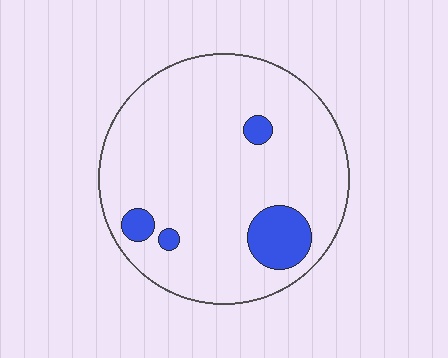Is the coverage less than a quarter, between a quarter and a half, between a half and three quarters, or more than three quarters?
Less than a quarter.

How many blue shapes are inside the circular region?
4.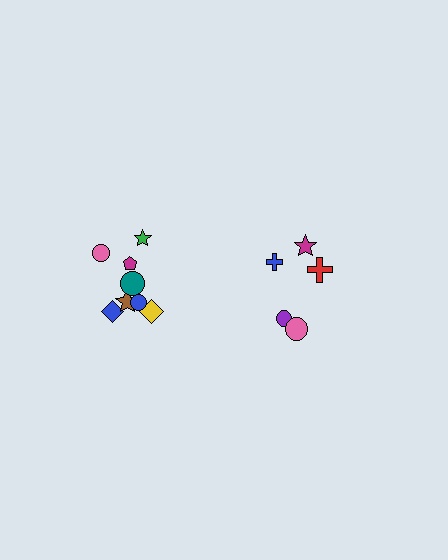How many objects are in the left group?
There are 8 objects.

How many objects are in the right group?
There are 5 objects.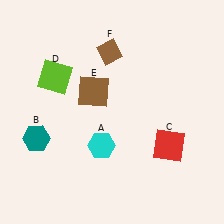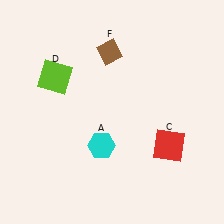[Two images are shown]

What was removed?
The teal hexagon (B), the brown square (E) were removed in Image 2.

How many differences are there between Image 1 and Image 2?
There are 2 differences between the two images.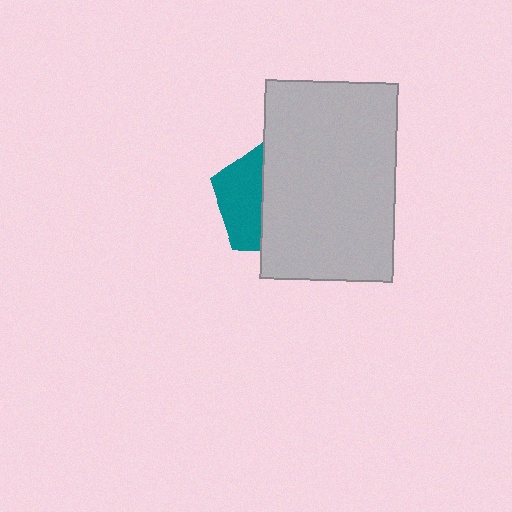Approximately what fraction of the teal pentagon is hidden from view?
Roughly 62% of the teal pentagon is hidden behind the light gray rectangle.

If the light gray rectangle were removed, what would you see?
You would see the complete teal pentagon.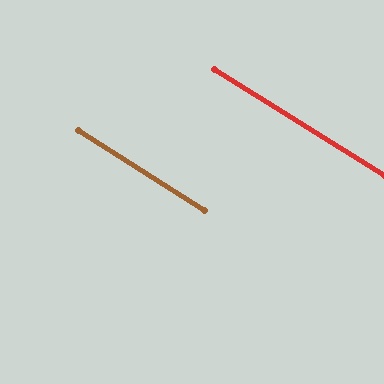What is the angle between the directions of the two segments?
Approximately 0 degrees.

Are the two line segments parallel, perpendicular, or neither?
Parallel — their directions differ by only 0.2°.